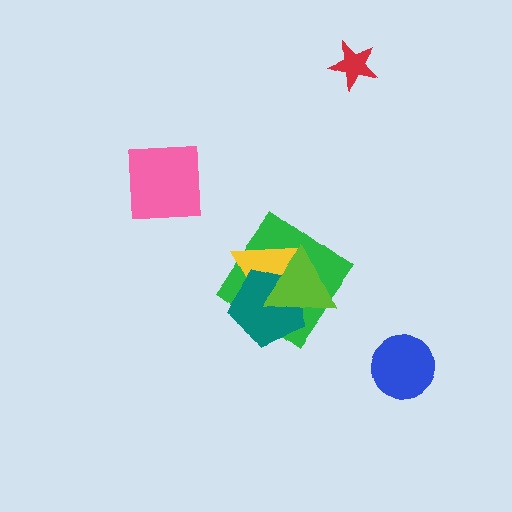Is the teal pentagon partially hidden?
Yes, it is partially covered by another shape.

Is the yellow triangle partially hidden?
Yes, it is partially covered by another shape.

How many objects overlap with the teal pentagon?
3 objects overlap with the teal pentagon.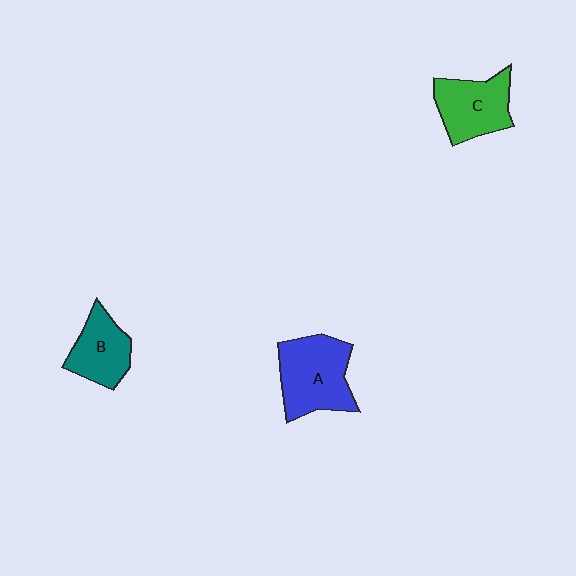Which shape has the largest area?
Shape A (blue).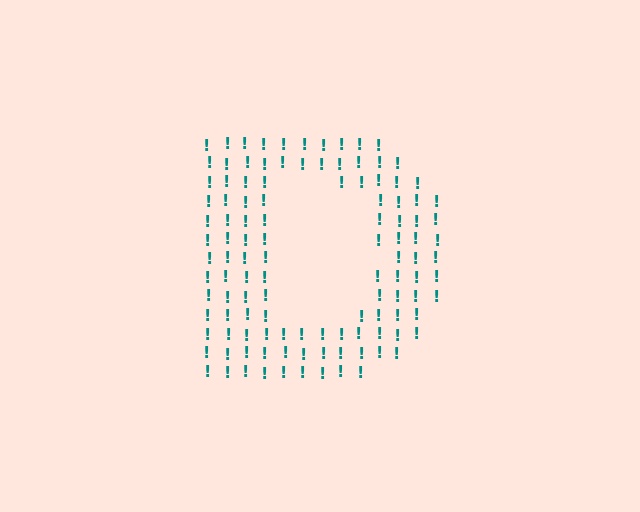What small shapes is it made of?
It is made of small exclamation marks.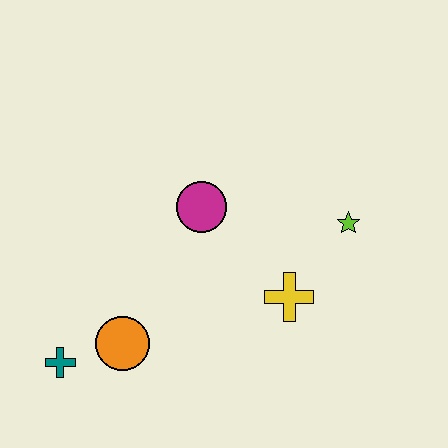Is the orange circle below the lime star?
Yes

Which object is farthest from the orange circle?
The lime star is farthest from the orange circle.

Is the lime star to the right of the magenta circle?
Yes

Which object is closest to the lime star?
The yellow cross is closest to the lime star.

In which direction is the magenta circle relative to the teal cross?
The magenta circle is above the teal cross.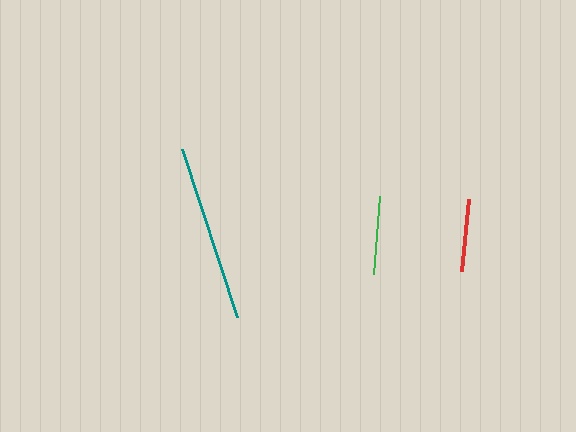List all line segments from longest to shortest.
From longest to shortest: teal, green, red.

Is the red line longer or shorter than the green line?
The green line is longer than the red line.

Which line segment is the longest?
The teal line is the longest at approximately 177 pixels.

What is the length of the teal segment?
The teal segment is approximately 177 pixels long.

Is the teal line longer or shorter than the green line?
The teal line is longer than the green line.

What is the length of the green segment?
The green segment is approximately 78 pixels long.